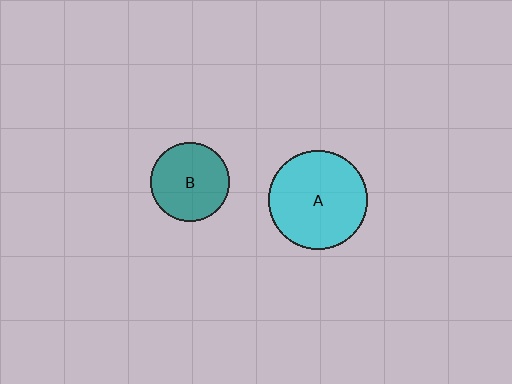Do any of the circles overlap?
No, none of the circles overlap.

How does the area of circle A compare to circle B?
Approximately 1.6 times.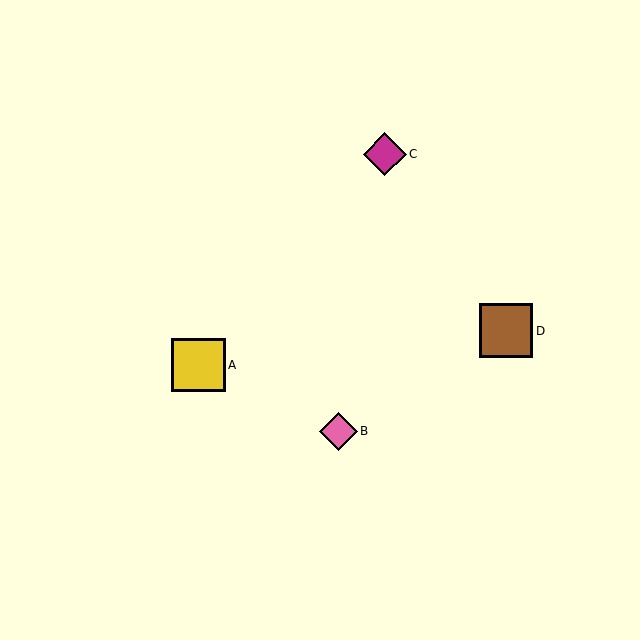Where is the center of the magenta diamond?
The center of the magenta diamond is at (385, 154).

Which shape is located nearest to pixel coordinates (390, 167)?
The magenta diamond (labeled C) at (385, 154) is nearest to that location.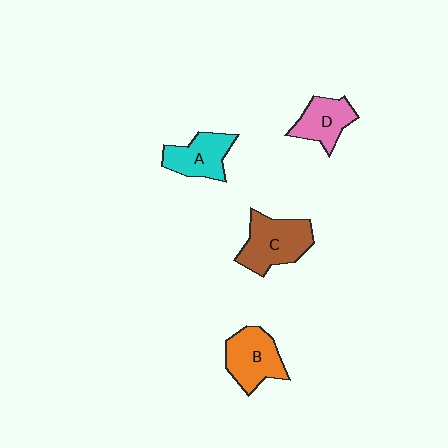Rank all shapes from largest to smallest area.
From largest to smallest: C (brown), B (orange), A (cyan), D (pink).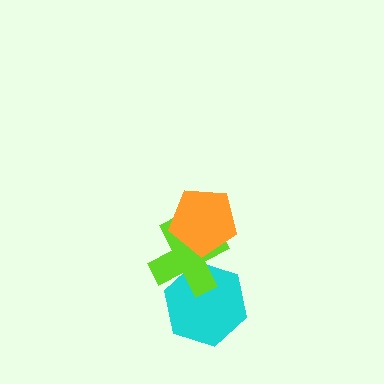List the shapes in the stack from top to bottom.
From top to bottom: the orange pentagon, the lime cross, the cyan hexagon.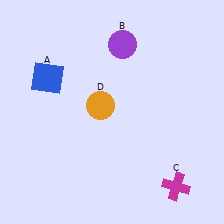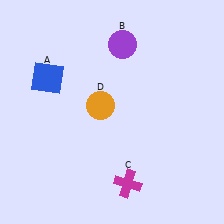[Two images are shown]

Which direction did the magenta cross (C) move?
The magenta cross (C) moved left.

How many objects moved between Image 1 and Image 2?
1 object moved between the two images.